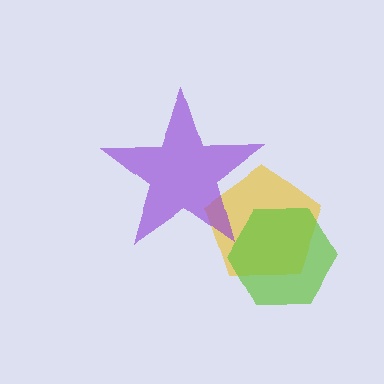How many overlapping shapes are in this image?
There are 3 overlapping shapes in the image.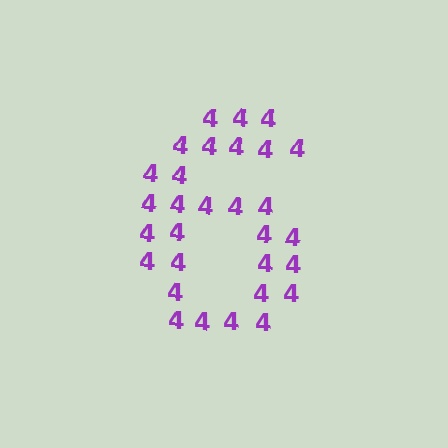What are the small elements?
The small elements are digit 4's.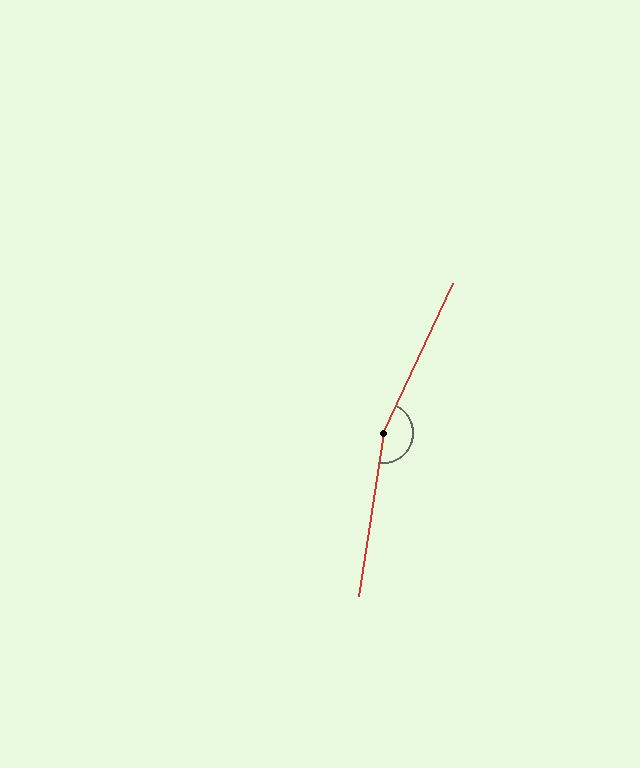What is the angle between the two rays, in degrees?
Approximately 164 degrees.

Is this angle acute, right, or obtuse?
It is obtuse.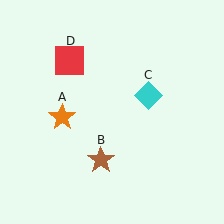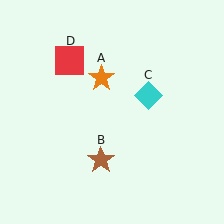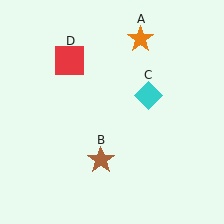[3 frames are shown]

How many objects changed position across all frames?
1 object changed position: orange star (object A).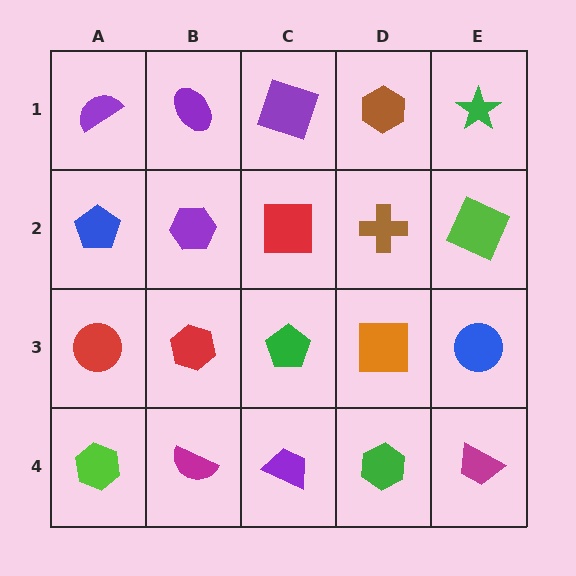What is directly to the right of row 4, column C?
A green hexagon.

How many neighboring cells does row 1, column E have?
2.